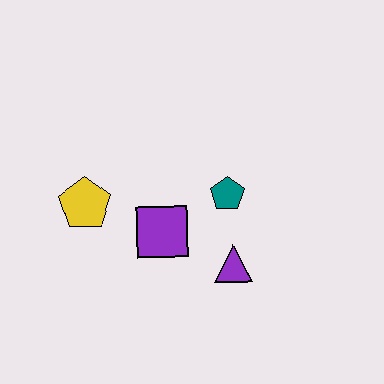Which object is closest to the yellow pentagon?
The purple square is closest to the yellow pentagon.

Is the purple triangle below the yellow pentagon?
Yes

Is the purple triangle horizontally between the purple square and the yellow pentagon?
No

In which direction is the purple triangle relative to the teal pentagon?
The purple triangle is below the teal pentagon.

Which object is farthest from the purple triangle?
The yellow pentagon is farthest from the purple triangle.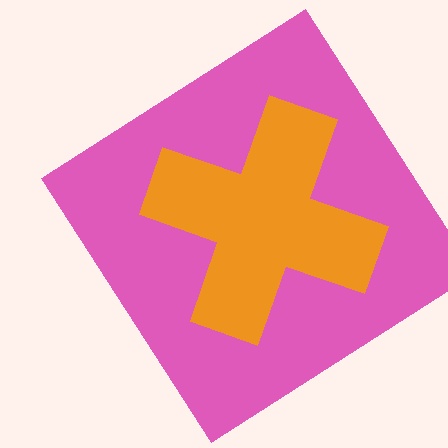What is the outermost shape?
The pink diamond.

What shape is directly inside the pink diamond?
The orange cross.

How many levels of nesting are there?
2.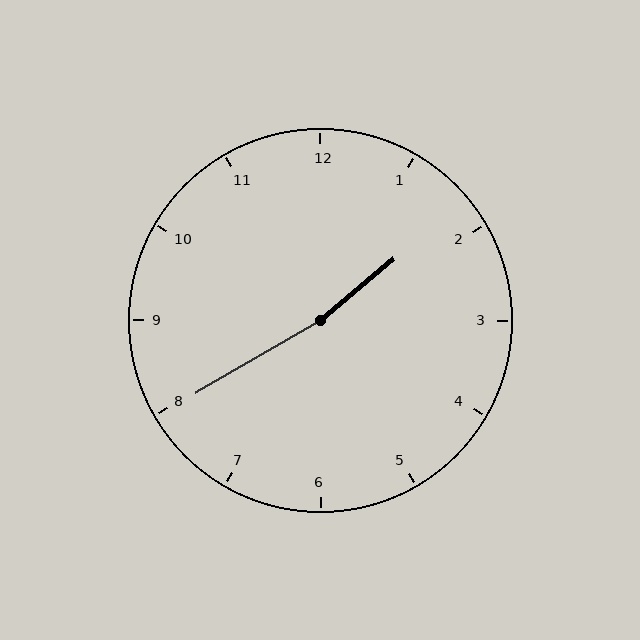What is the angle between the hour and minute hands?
Approximately 170 degrees.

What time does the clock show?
1:40.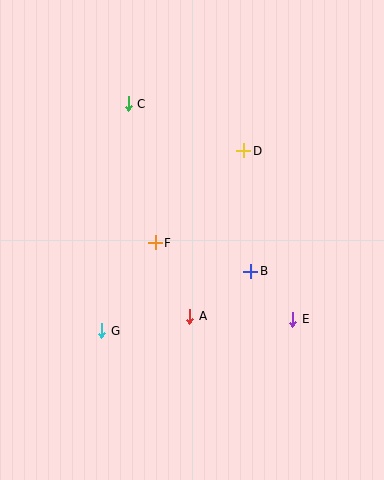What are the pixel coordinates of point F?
Point F is at (155, 243).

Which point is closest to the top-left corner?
Point C is closest to the top-left corner.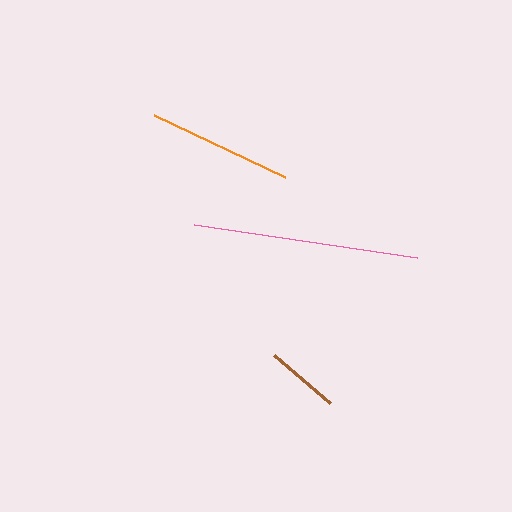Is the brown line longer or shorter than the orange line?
The orange line is longer than the brown line.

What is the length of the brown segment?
The brown segment is approximately 73 pixels long.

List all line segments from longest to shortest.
From longest to shortest: pink, orange, brown.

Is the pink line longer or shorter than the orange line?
The pink line is longer than the orange line.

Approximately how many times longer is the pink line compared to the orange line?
The pink line is approximately 1.6 times the length of the orange line.